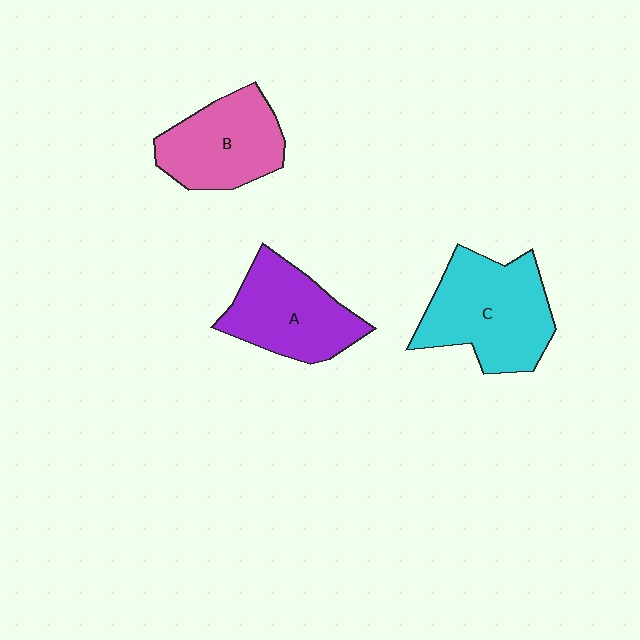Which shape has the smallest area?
Shape B (pink).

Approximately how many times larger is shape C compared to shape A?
Approximately 1.2 times.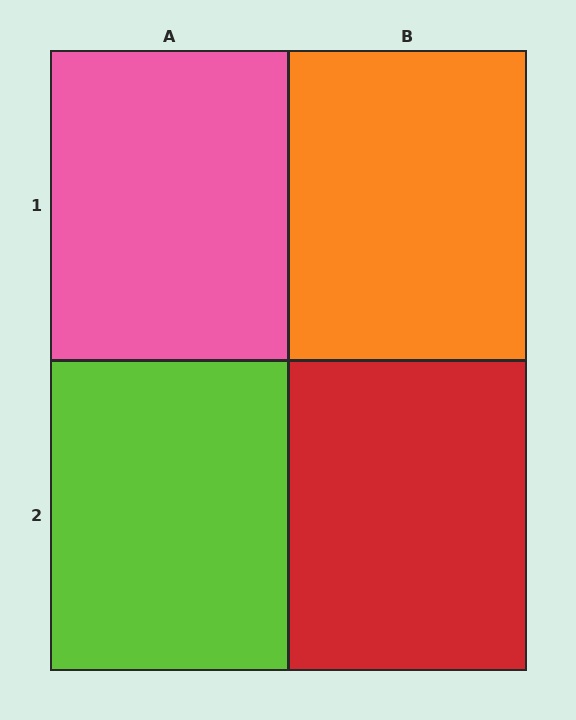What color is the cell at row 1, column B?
Orange.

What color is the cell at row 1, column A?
Pink.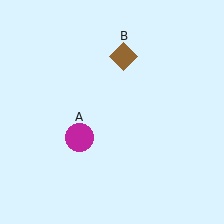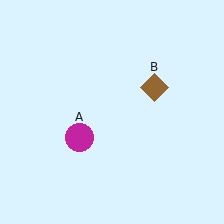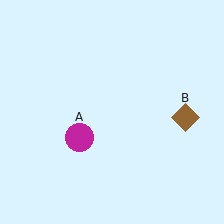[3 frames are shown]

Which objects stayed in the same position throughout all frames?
Magenta circle (object A) remained stationary.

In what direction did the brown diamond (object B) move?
The brown diamond (object B) moved down and to the right.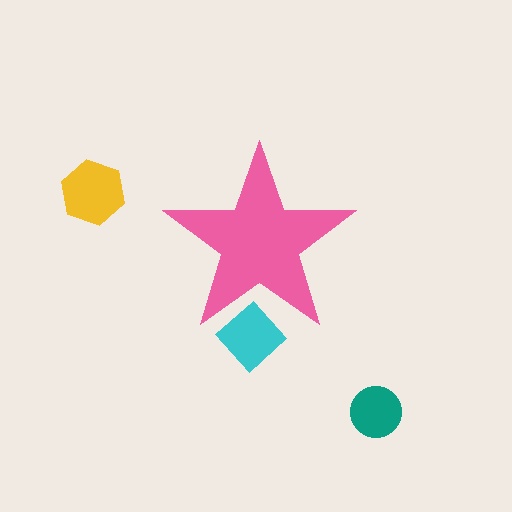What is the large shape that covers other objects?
A pink star.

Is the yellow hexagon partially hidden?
No, the yellow hexagon is fully visible.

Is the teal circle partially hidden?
No, the teal circle is fully visible.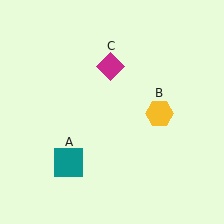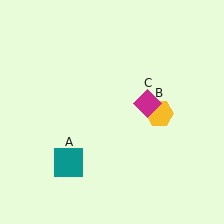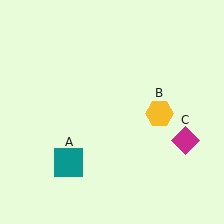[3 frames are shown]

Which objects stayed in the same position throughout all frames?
Teal square (object A) and yellow hexagon (object B) remained stationary.